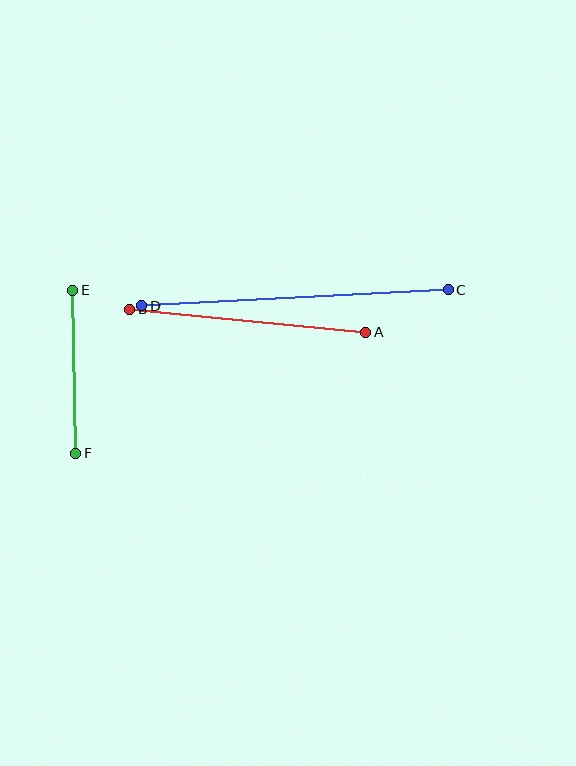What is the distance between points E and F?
The distance is approximately 163 pixels.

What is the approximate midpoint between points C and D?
The midpoint is at approximately (295, 298) pixels.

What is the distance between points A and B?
The distance is approximately 237 pixels.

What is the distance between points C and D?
The distance is approximately 307 pixels.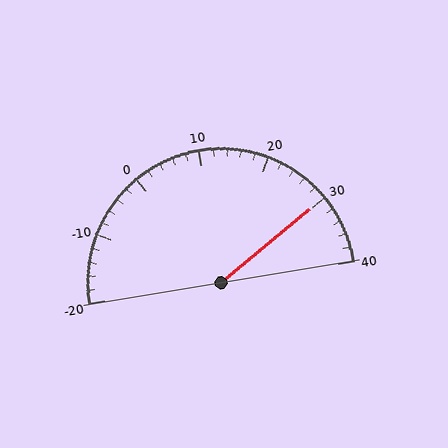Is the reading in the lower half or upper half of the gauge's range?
The reading is in the upper half of the range (-20 to 40).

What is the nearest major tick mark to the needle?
The nearest major tick mark is 30.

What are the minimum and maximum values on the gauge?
The gauge ranges from -20 to 40.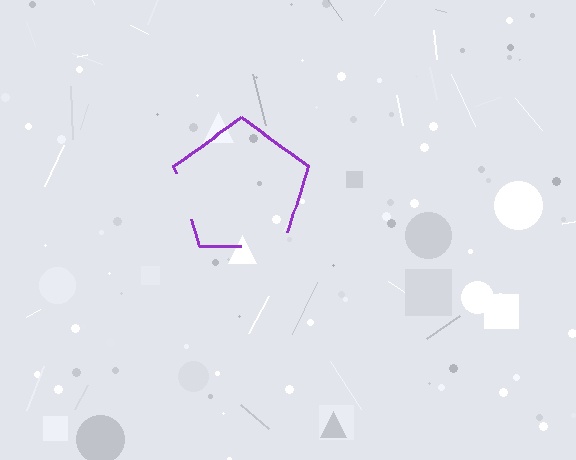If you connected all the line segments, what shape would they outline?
They would outline a pentagon.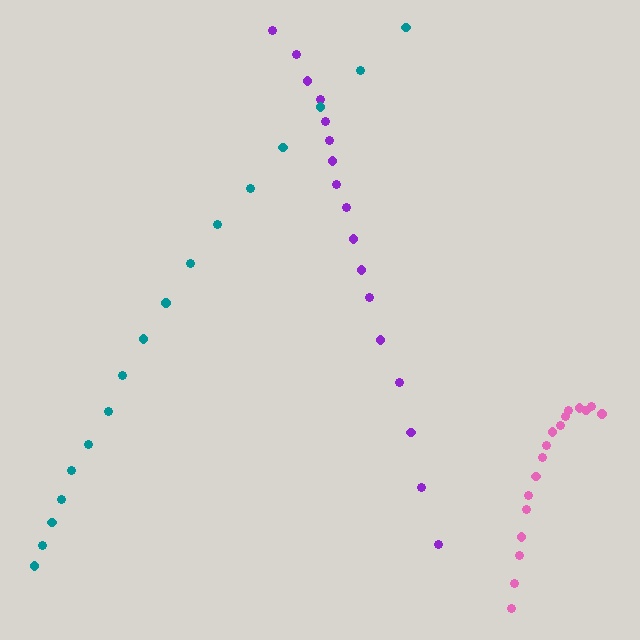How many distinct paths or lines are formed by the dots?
There are 3 distinct paths.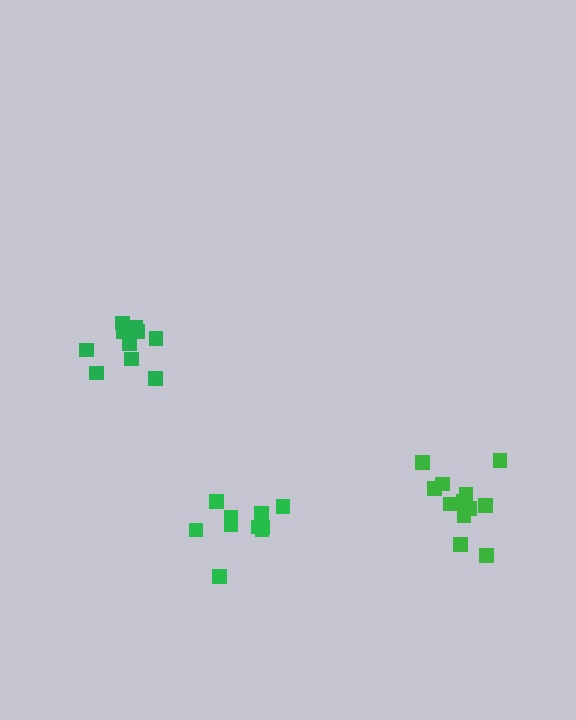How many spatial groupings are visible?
There are 3 spatial groupings.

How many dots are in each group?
Group 1: 10 dots, Group 2: 10 dots, Group 3: 12 dots (32 total).